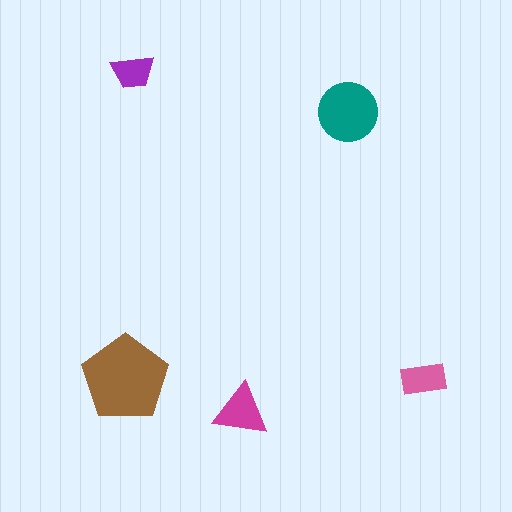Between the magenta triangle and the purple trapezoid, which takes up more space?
The magenta triangle.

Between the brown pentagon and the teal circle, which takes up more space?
The brown pentagon.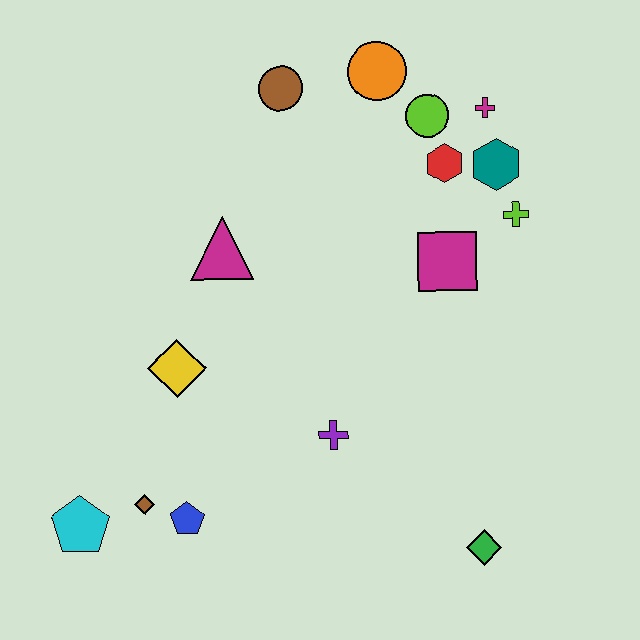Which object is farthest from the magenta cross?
The cyan pentagon is farthest from the magenta cross.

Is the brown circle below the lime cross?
No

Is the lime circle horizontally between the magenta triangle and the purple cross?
No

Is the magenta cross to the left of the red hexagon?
No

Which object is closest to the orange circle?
The lime circle is closest to the orange circle.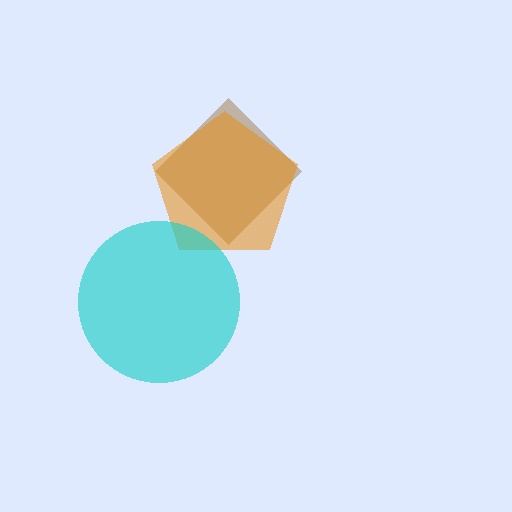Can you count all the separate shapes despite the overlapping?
Yes, there are 3 separate shapes.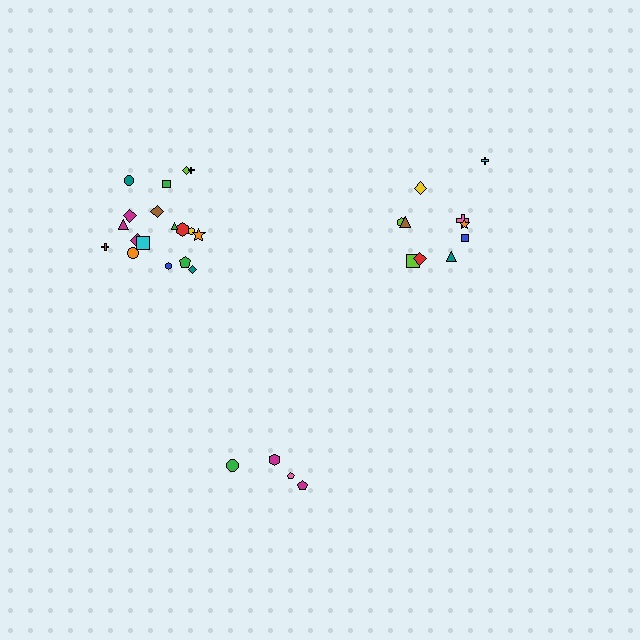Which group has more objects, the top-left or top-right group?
The top-left group.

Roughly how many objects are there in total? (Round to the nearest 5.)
Roughly 30 objects in total.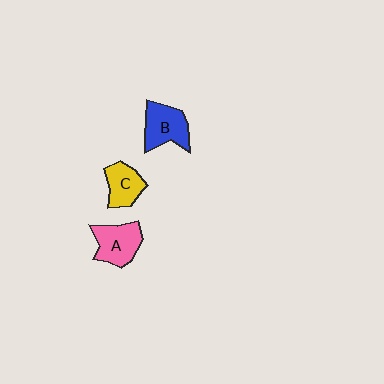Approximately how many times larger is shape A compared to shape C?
Approximately 1.2 times.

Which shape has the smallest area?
Shape C (yellow).